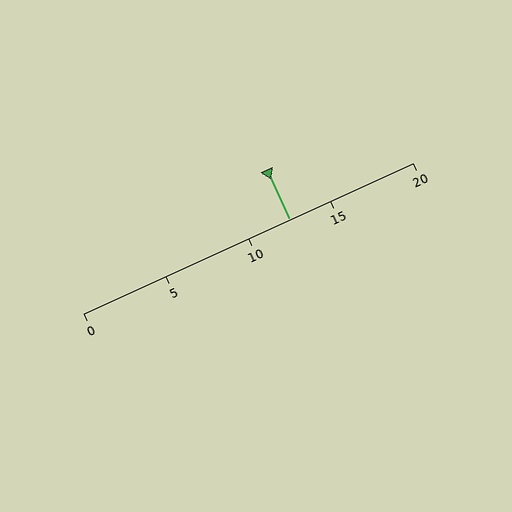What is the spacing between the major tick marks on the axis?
The major ticks are spaced 5 apart.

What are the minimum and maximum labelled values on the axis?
The axis runs from 0 to 20.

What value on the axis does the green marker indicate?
The marker indicates approximately 12.5.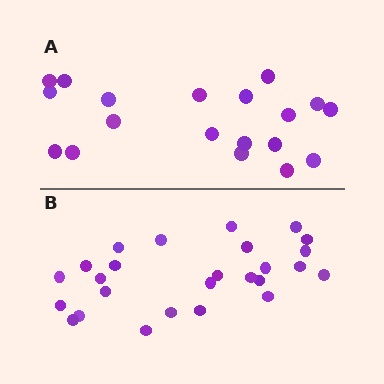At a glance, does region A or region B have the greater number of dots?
Region B (the bottom region) has more dots.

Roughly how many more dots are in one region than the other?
Region B has roughly 8 or so more dots than region A.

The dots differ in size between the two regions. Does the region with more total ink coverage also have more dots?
No. Region A has more total ink coverage because its dots are larger, but region B actually contains more individual dots. Total area can be misleading — the number of items is what matters here.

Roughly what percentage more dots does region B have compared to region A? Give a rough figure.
About 35% more.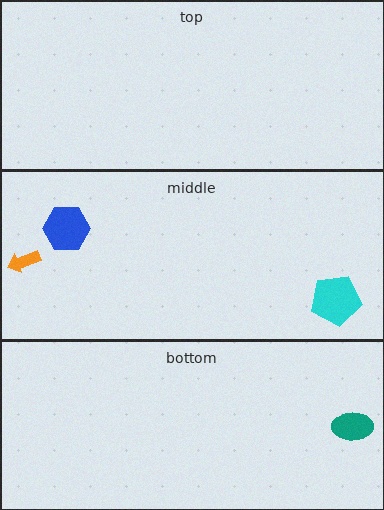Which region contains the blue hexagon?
The middle region.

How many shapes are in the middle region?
3.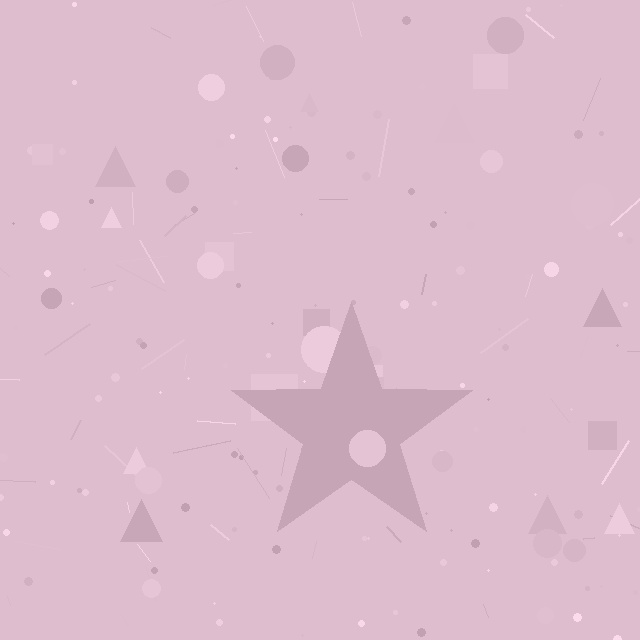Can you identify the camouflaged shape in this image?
The camouflaged shape is a star.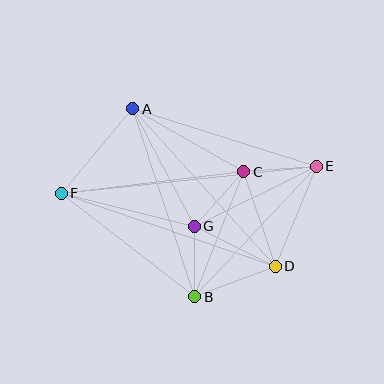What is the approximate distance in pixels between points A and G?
The distance between A and G is approximately 133 pixels.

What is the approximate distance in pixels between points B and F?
The distance between B and F is approximately 169 pixels.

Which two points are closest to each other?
Points B and G are closest to each other.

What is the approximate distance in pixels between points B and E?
The distance between B and E is approximately 179 pixels.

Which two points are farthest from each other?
Points E and F are farthest from each other.